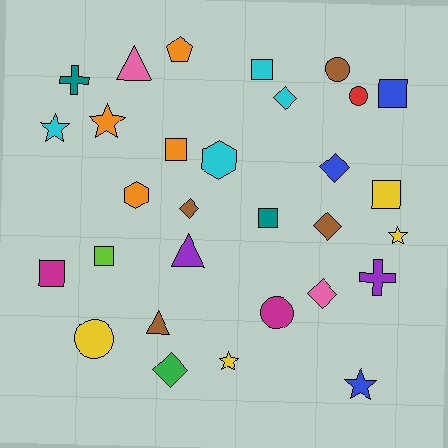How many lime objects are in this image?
There is 1 lime object.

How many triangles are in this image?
There are 3 triangles.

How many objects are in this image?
There are 30 objects.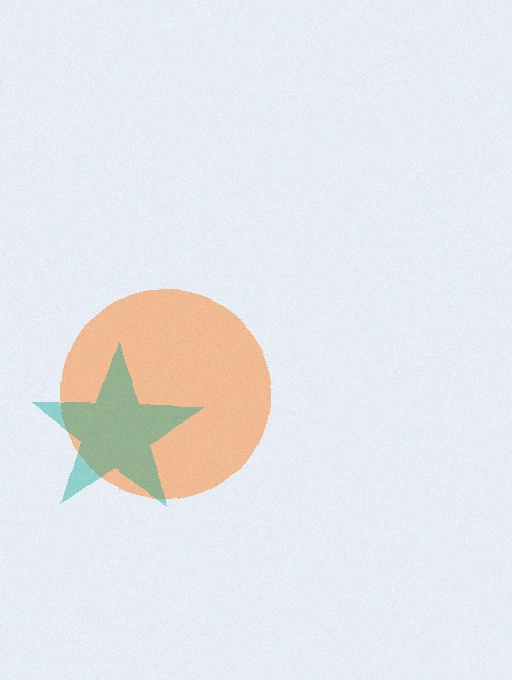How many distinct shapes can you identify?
There are 2 distinct shapes: an orange circle, a teal star.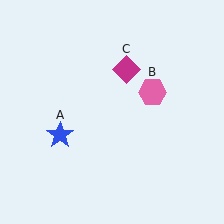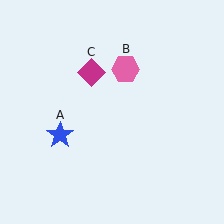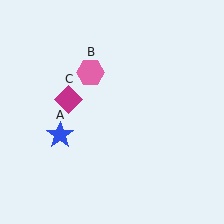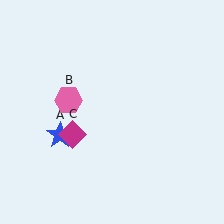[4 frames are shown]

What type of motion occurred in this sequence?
The pink hexagon (object B), magenta diamond (object C) rotated counterclockwise around the center of the scene.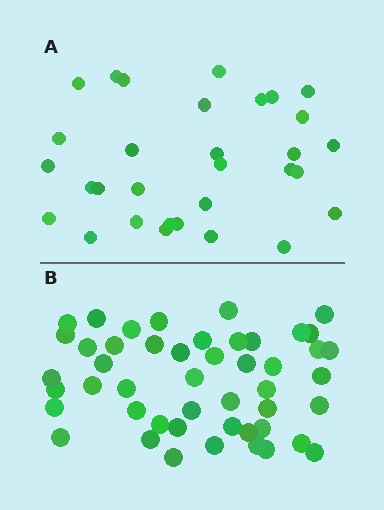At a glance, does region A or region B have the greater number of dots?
Region B (the bottom region) has more dots.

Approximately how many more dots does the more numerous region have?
Region B has approximately 15 more dots than region A.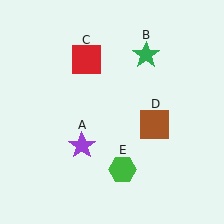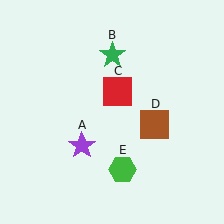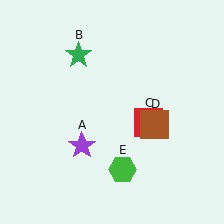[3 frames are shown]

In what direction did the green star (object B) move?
The green star (object B) moved left.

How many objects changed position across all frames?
2 objects changed position: green star (object B), red square (object C).